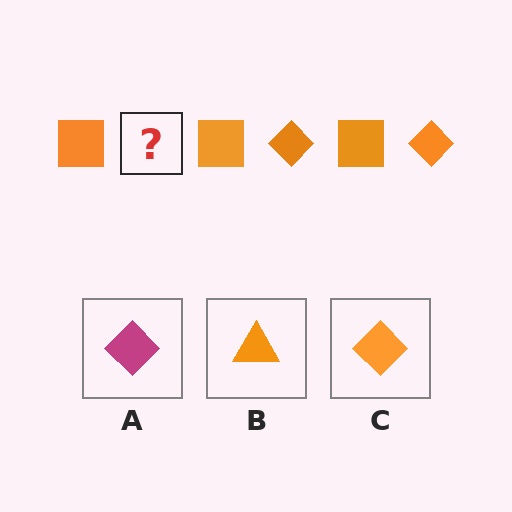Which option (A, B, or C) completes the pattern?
C.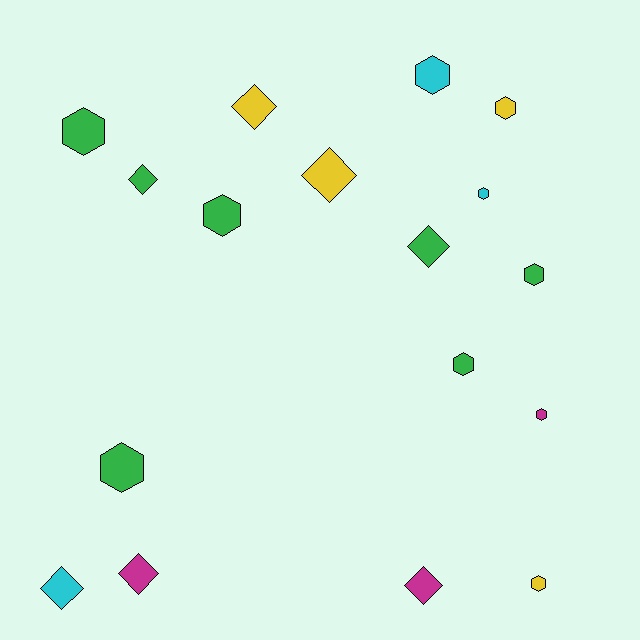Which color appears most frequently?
Green, with 7 objects.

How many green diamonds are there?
There are 2 green diamonds.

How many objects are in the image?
There are 17 objects.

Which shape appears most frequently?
Hexagon, with 10 objects.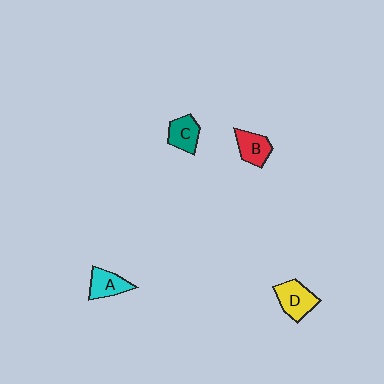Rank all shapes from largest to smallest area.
From largest to smallest: D (yellow), B (red), A (cyan), C (teal).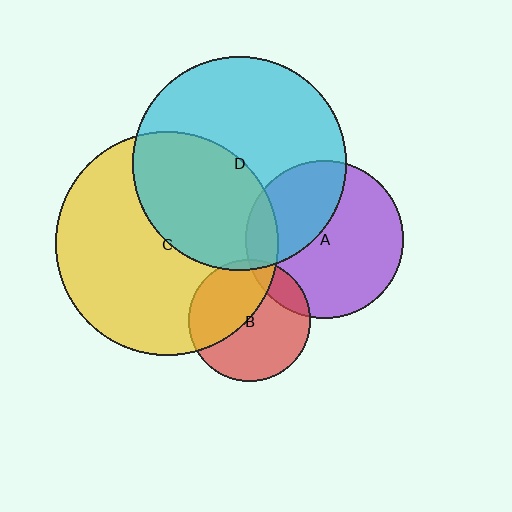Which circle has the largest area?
Circle C (yellow).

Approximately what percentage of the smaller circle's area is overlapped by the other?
Approximately 45%.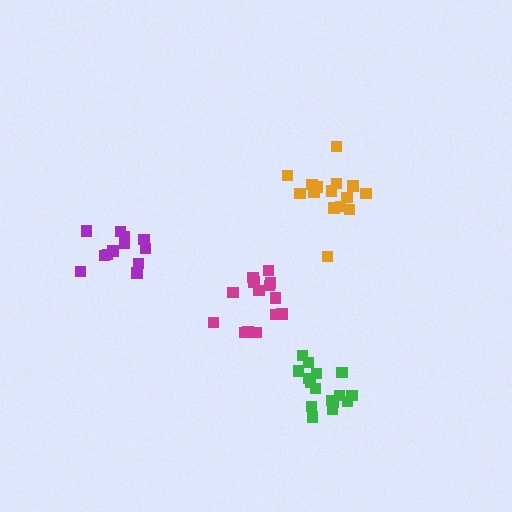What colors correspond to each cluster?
The clusters are colored: orange, purple, magenta, green.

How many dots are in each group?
Group 1: 15 dots, Group 2: 12 dots, Group 3: 14 dots, Group 4: 16 dots (57 total).